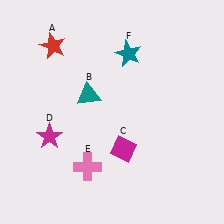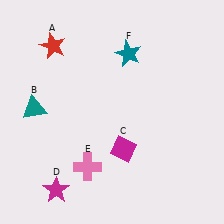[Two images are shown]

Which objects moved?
The objects that moved are: the teal triangle (B), the magenta star (D).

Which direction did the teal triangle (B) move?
The teal triangle (B) moved left.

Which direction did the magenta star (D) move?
The magenta star (D) moved down.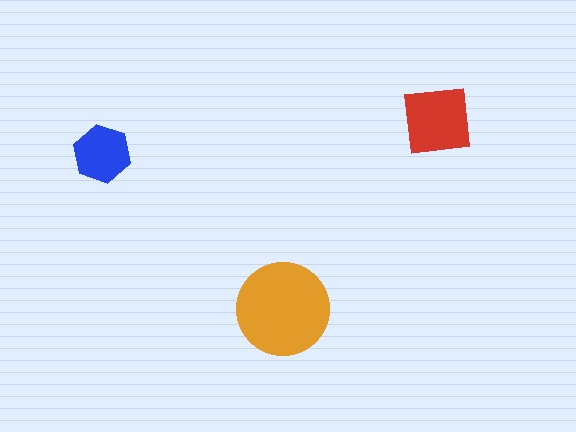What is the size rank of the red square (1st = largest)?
2nd.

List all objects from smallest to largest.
The blue hexagon, the red square, the orange circle.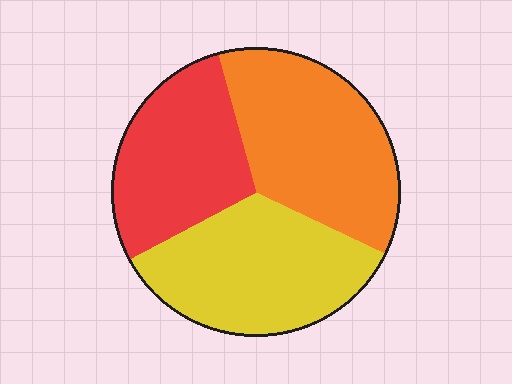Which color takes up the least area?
Red, at roughly 30%.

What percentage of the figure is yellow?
Yellow takes up about one third (1/3) of the figure.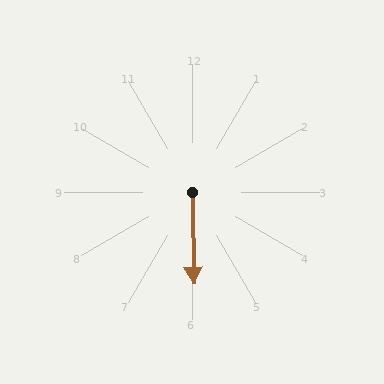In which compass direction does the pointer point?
South.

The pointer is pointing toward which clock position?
Roughly 6 o'clock.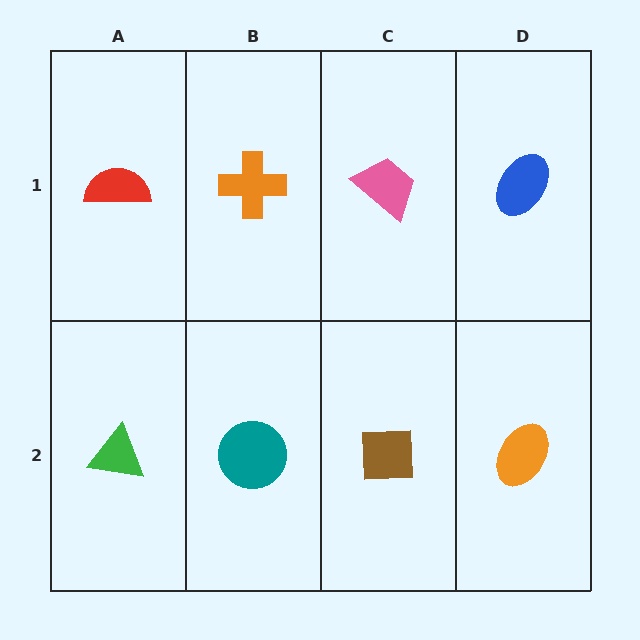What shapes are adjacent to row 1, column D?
An orange ellipse (row 2, column D), a pink trapezoid (row 1, column C).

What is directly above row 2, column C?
A pink trapezoid.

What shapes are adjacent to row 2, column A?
A red semicircle (row 1, column A), a teal circle (row 2, column B).